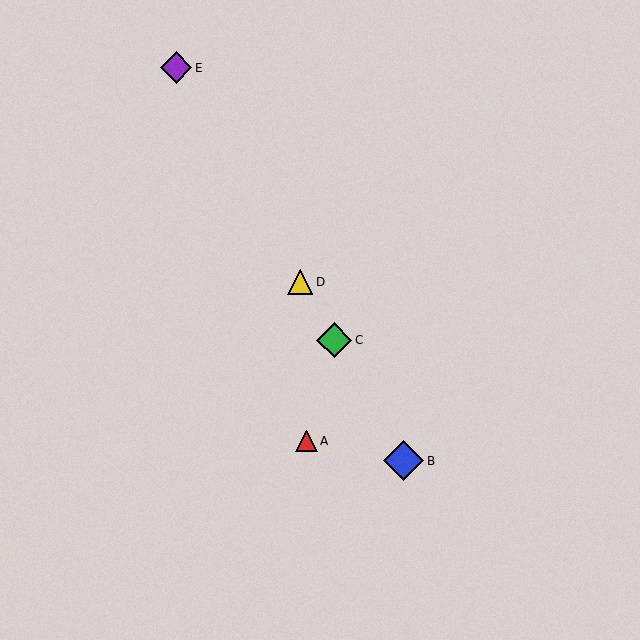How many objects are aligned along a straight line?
4 objects (B, C, D, E) are aligned along a straight line.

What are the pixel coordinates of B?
Object B is at (404, 461).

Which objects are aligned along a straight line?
Objects B, C, D, E are aligned along a straight line.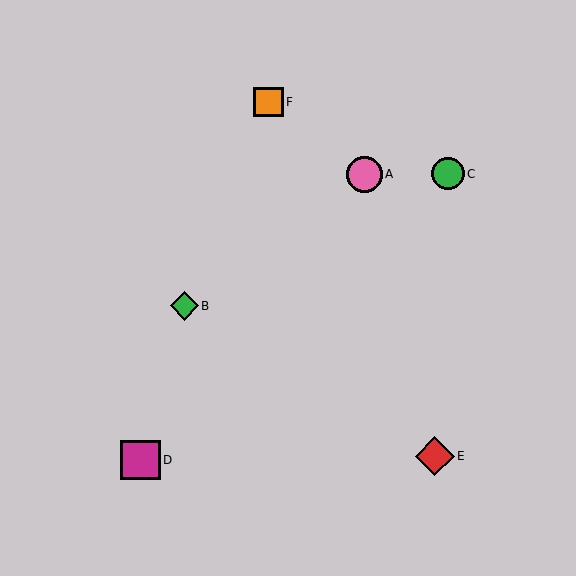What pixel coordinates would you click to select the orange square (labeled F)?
Click at (269, 102) to select the orange square F.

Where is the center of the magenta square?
The center of the magenta square is at (141, 460).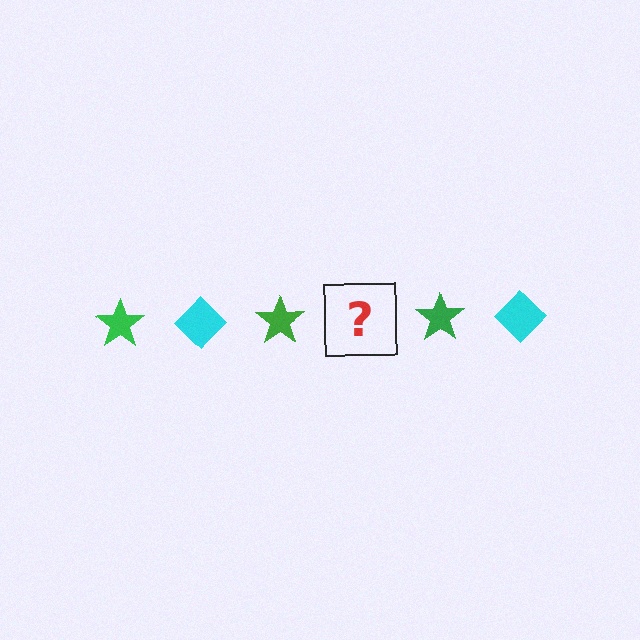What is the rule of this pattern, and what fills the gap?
The rule is that the pattern alternates between green star and cyan diamond. The gap should be filled with a cyan diamond.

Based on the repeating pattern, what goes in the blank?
The blank should be a cyan diamond.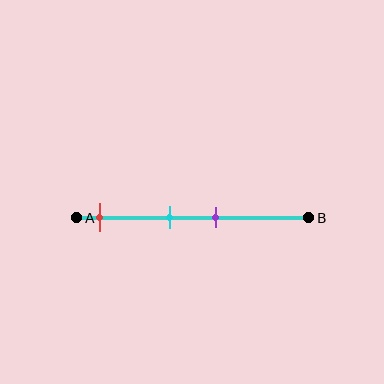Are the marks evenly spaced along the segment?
No, the marks are not evenly spaced.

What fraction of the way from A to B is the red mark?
The red mark is approximately 10% (0.1) of the way from A to B.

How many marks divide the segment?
There are 3 marks dividing the segment.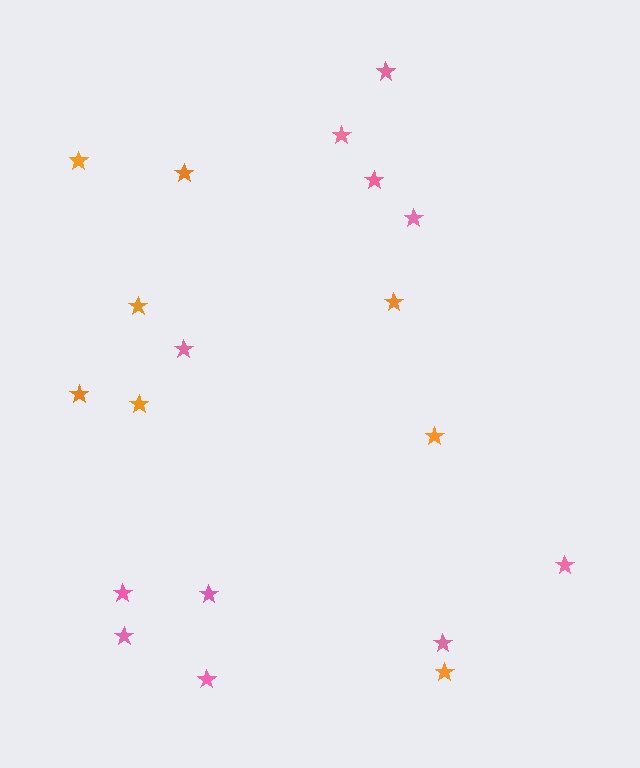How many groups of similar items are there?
There are 2 groups: one group of pink stars (11) and one group of orange stars (8).